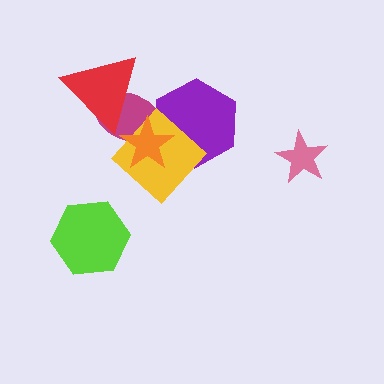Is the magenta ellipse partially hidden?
Yes, it is partially covered by another shape.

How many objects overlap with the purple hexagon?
3 objects overlap with the purple hexagon.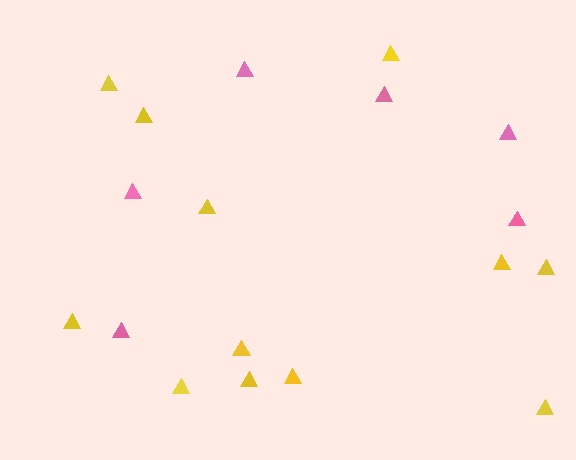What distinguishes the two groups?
There are 2 groups: one group of pink triangles (6) and one group of yellow triangles (12).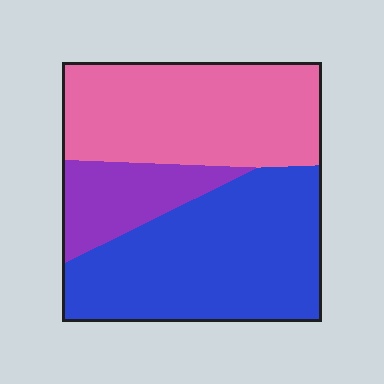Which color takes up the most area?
Blue, at roughly 45%.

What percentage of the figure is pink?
Pink covers around 40% of the figure.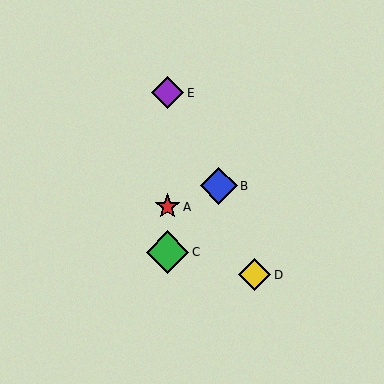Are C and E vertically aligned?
Yes, both are at x≈167.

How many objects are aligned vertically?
3 objects (A, C, E) are aligned vertically.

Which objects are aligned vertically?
Objects A, C, E are aligned vertically.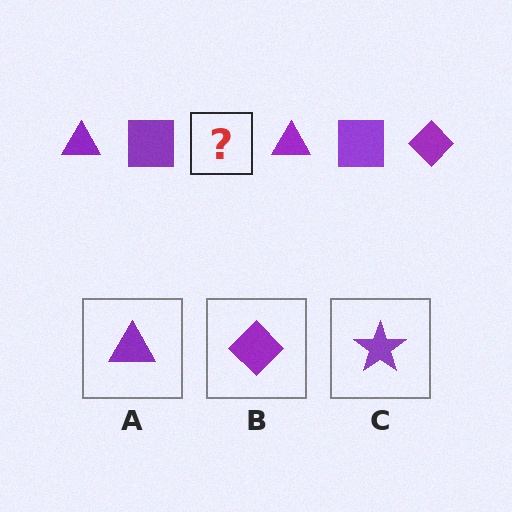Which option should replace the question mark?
Option B.